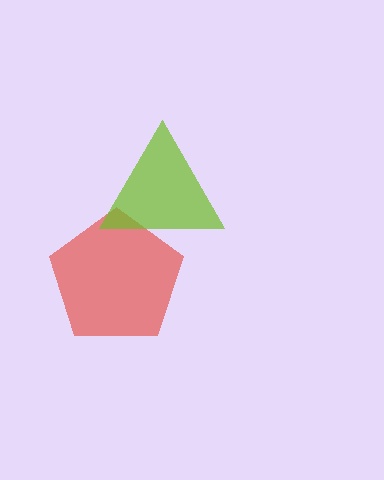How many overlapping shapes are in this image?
There are 2 overlapping shapes in the image.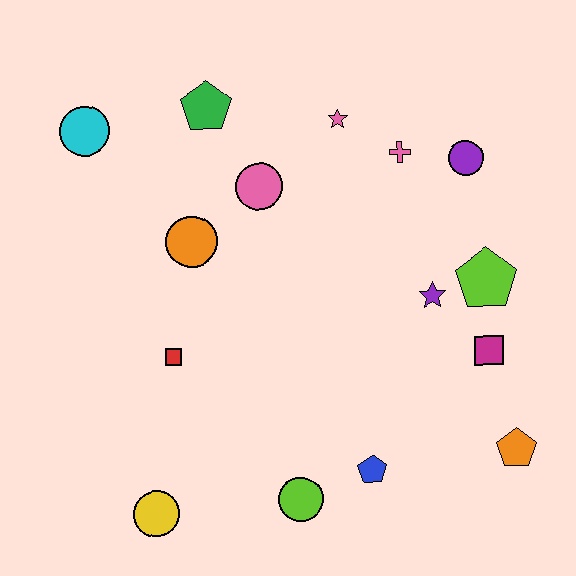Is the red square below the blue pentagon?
No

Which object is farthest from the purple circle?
The yellow circle is farthest from the purple circle.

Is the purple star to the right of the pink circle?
Yes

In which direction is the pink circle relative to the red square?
The pink circle is above the red square.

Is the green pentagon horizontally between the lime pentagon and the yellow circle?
Yes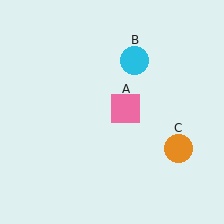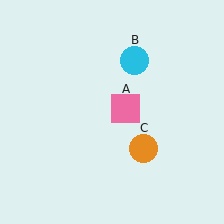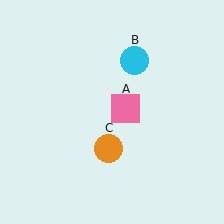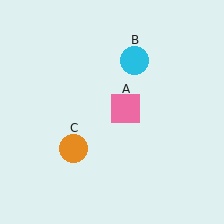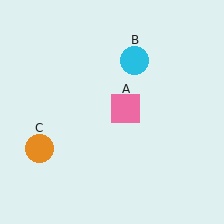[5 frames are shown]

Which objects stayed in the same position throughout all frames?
Pink square (object A) and cyan circle (object B) remained stationary.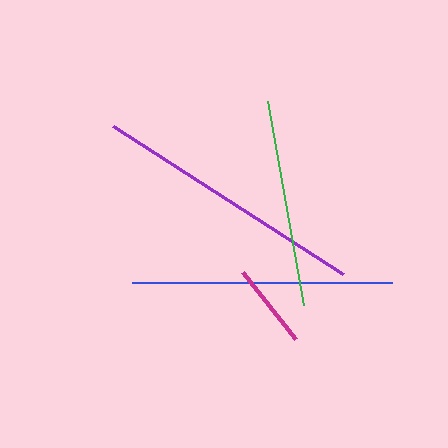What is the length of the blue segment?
The blue segment is approximately 259 pixels long.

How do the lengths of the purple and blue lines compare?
The purple and blue lines are approximately the same length.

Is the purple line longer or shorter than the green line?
The purple line is longer than the green line.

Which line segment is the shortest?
The magenta line is the shortest at approximately 85 pixels.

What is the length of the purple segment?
The purple segment is approximately 274 pixels long.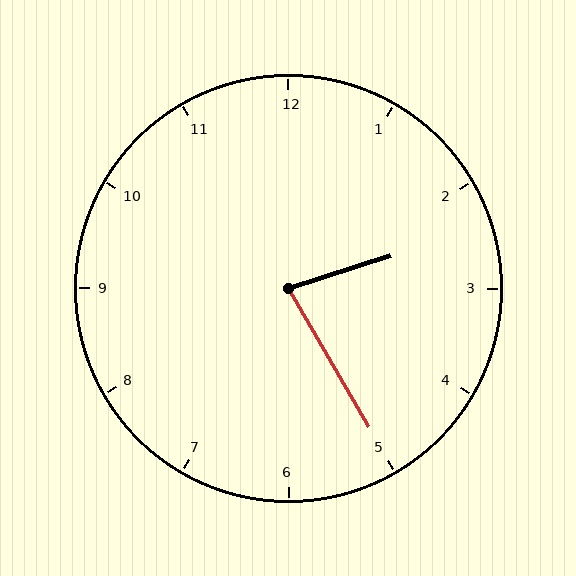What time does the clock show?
2:25.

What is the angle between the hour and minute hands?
Approximately 78 degrees.